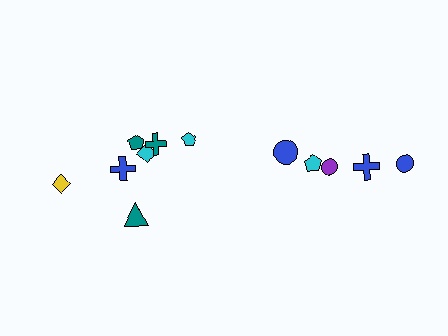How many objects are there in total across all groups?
There are 12 objects.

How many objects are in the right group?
There are 5 objects.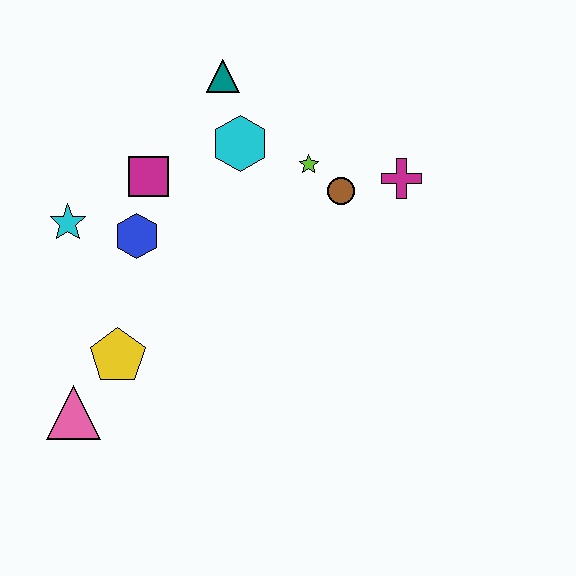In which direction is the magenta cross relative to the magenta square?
The magenta cross is to the right of the magenta square.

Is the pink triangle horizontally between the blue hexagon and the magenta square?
No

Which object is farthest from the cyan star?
The magenta cross is farthest from the cyan star.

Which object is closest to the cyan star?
The blue hexagon is closest to the cyan star.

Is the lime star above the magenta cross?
Yes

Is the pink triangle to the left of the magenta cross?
Yes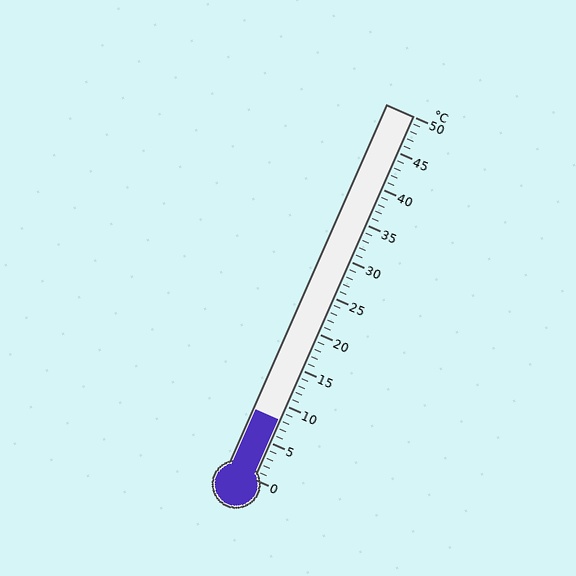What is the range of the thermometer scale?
The thermometer scale ranges from 0°C to 50°C.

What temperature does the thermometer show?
The thermometer shows approximately 8°C.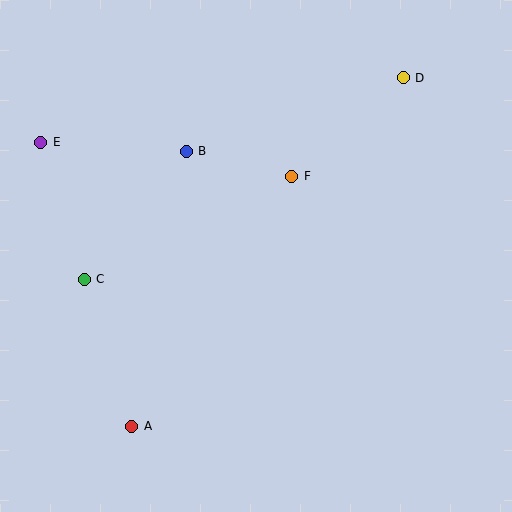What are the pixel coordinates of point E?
Point E is at (41, 142).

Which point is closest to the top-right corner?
Point D is closest to the top-right corner.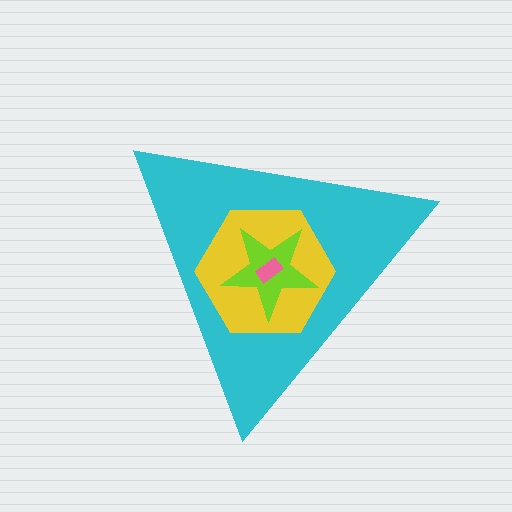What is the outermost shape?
The cyan triangle.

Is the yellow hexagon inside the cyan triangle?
Yes.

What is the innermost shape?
The pink rectangle.